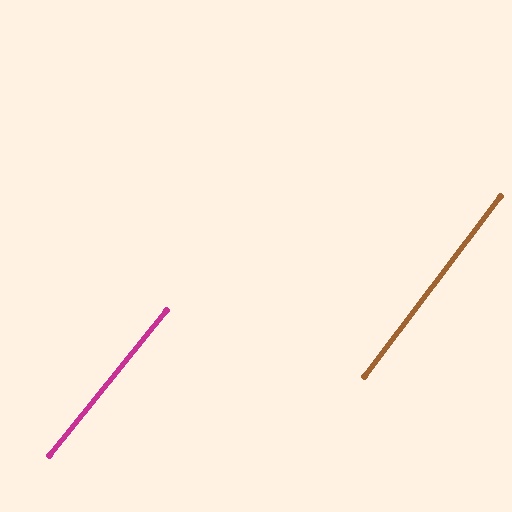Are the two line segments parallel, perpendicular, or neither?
Parallel — their directions differ by only 1.8°.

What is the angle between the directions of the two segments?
Approximately 2 degrees.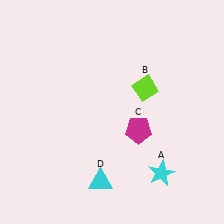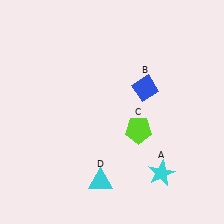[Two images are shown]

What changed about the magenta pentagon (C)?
In Image 1, C is magenta. In Image 2, it changed to lime.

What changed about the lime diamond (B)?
In Image 1, B is lime. In Image 2, it changed to blue.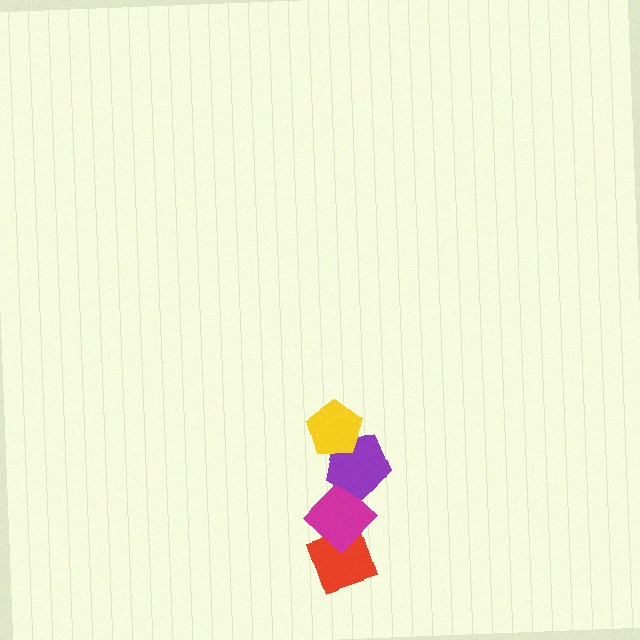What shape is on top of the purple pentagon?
The yellow pentagon is on top of the purple pentagon.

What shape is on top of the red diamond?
The magenta diamond is on top of the red diamond.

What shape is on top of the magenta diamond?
The purple pentagon is on top of the magenta diamond.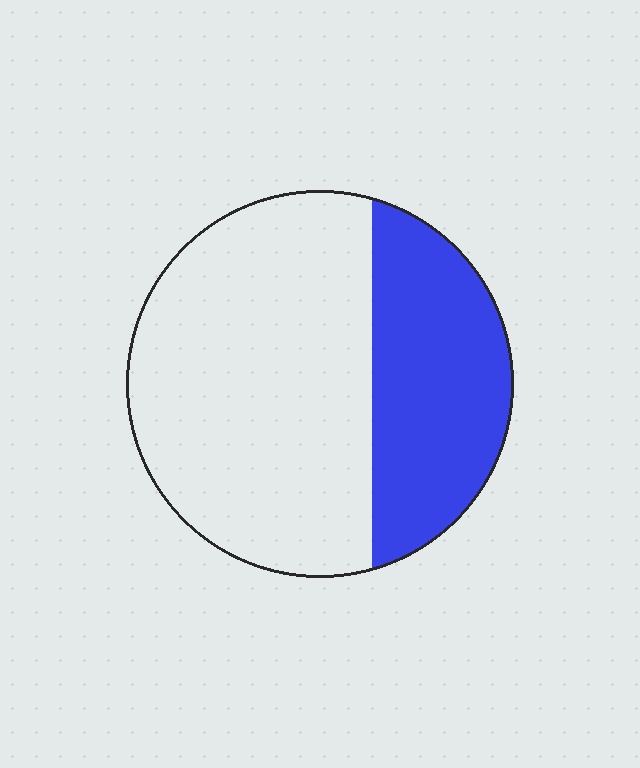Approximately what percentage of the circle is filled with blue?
Approximately 35%.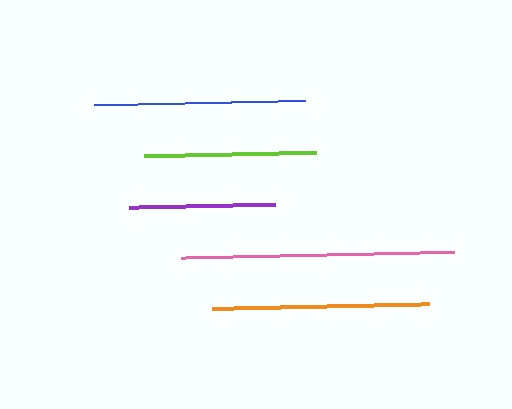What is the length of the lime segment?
The lime segment is approximately 171 pixels long.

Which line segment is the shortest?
The purple line is the shortest at approximately 147 pixels.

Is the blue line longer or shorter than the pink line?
The pink line is longer than the blue line.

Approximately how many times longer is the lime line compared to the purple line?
The lime line is approximately 1.2 times the length of the purple line.